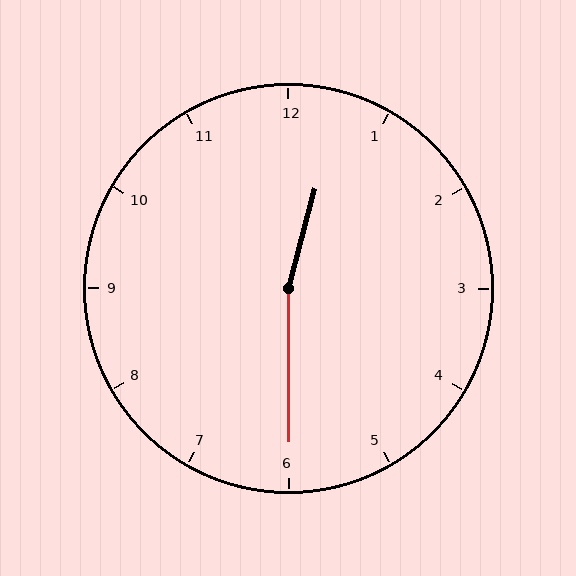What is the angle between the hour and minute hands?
Approximately 165 degrees.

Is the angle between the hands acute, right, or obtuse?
It is obtuse.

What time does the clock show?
12:30.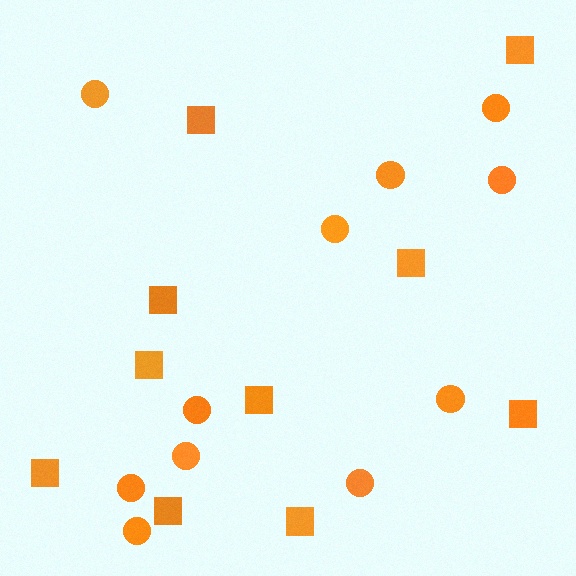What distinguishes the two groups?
There are 2 groups: one group of squares (10) and one group of circles (11).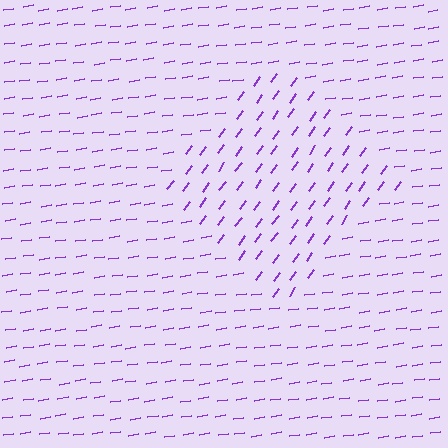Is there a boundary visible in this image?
Yes, there is a texture boundary formed by a change in line orientation.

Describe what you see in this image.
The image is filled with small purple line segments. A diamond region in the image has lines oriented differently from the surrounding lines, creating a visible texture boundary.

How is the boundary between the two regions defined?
The boundary is defined purely by a change in line orientation (approximately 45 degrees difference). All lines are the same color and thickness.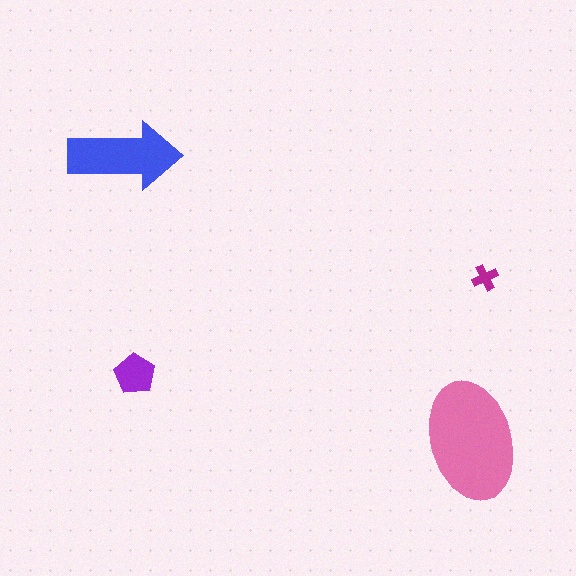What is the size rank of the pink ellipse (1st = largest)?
1st.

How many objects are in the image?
There are 4 objects in the image.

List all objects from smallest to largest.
The magenta cross, the purple pentagon, the blue arrow, the pink ellipse.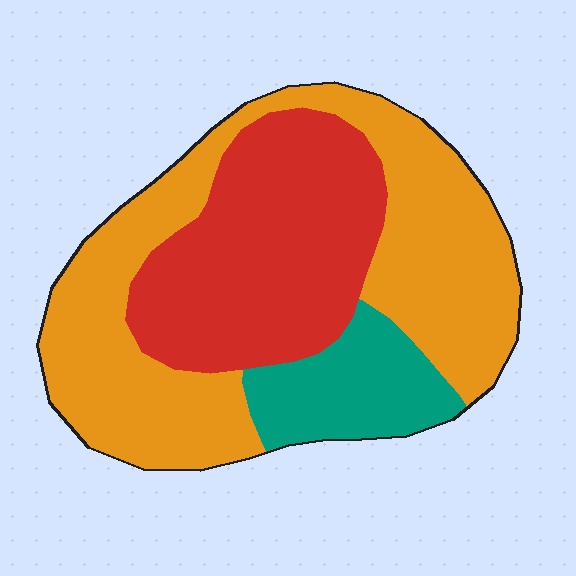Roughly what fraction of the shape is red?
Red covers around 35% of the shape.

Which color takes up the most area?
Orange, at roughly 50%.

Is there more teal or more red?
Red.